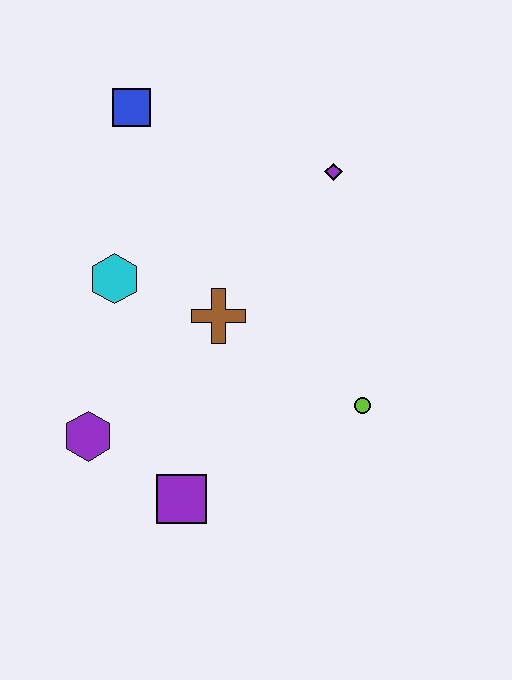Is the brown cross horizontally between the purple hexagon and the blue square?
No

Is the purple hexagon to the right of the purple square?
No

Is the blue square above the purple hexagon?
Yes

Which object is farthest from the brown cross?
The blue square is farthest from the brown cross.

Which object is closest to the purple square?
The purple hexagon is closest to the purple square.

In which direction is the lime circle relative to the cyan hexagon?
The lime circle is to the right of the cyan hexagon.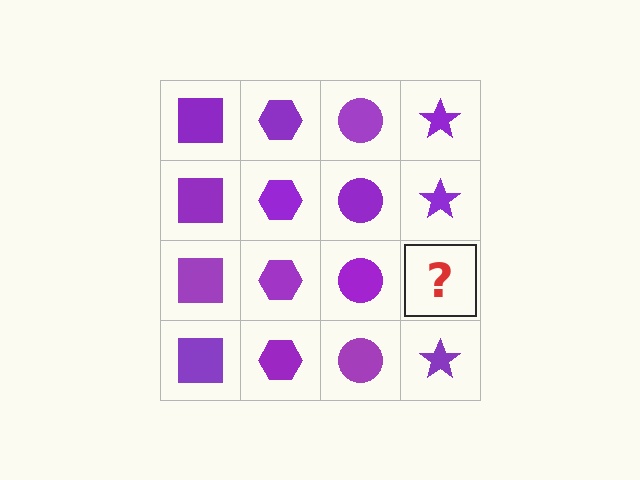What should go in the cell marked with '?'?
The missing cell should contain a purple star.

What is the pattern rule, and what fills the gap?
The rule is that each column has a consistent shape. The gap should be filled with a purple star.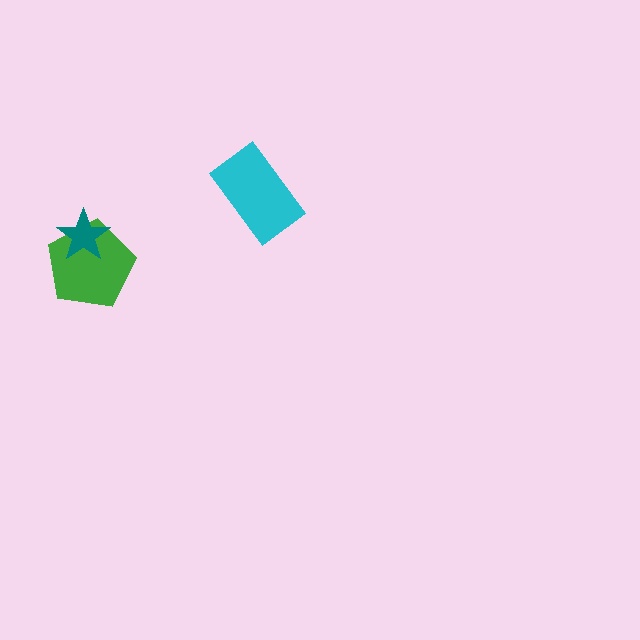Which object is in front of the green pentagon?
The teal star is in front of the green pentagon.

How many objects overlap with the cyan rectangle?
0 objects overlap with the cyan rectangle.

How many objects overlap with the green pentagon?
1 object overlaps with the green pentagon.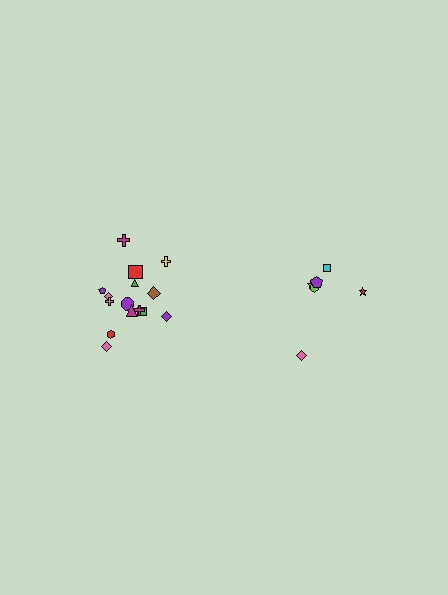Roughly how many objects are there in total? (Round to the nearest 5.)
Roughly 20 objects in total.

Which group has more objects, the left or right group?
The left group.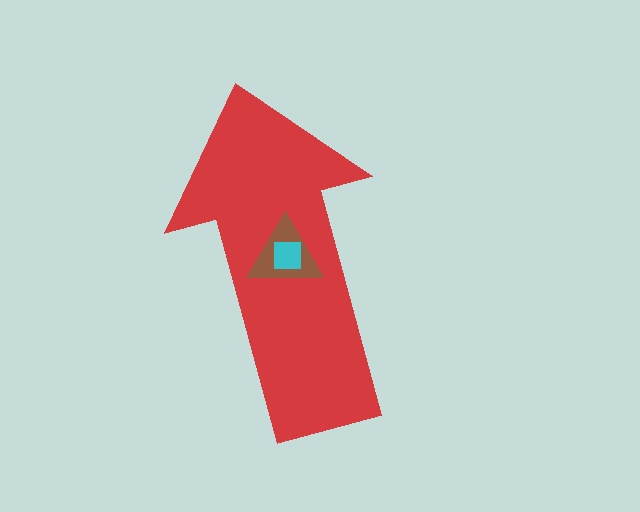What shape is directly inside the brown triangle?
The cyan square.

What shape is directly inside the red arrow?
The brown triangle.